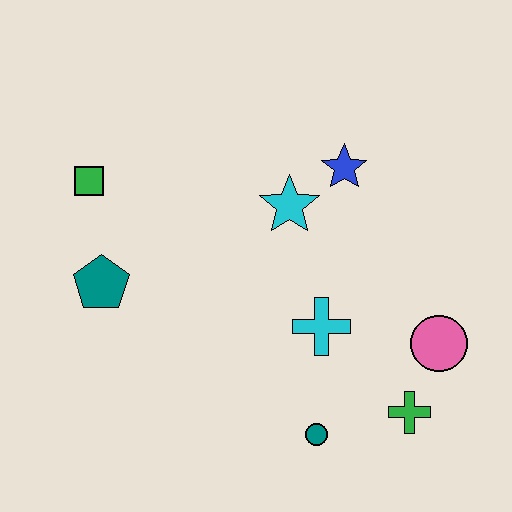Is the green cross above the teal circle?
Yes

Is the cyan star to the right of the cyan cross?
No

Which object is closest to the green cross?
The pink circle is closest to the green cross.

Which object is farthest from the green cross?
The green square is farthest from the green cross.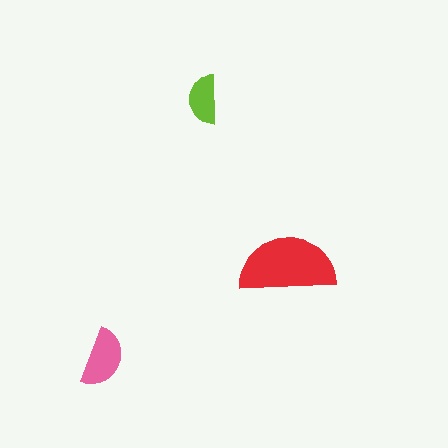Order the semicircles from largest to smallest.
the red one, the pink one, the lime one.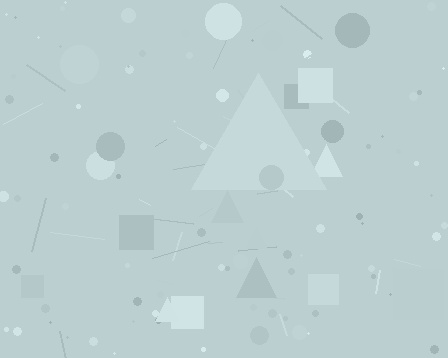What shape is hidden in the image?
A triangle is hidden in the image.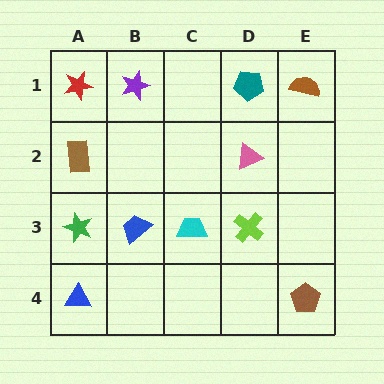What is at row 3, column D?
A lime cross.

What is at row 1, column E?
A brown semicircle.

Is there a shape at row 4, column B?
No, that cell is empty.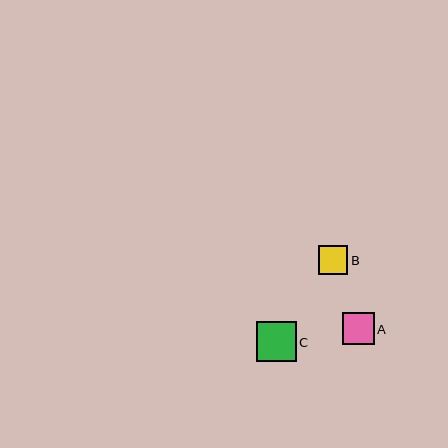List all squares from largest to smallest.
From largest to smallest: C, A, B.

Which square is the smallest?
Square B is the smallest with a size of approximately 29 pixels.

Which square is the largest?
Square C is the largest with a size of approximately 40 pixels.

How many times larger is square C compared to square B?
Square C is approximately 1.4 times the size of square B.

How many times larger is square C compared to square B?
Square C is approximately 1.4 times the size of square B.